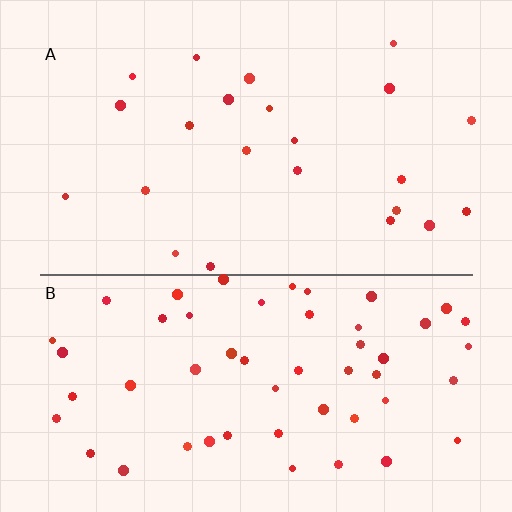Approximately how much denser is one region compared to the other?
Approximately 2.3× — region B over region A.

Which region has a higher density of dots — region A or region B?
B (the bottom).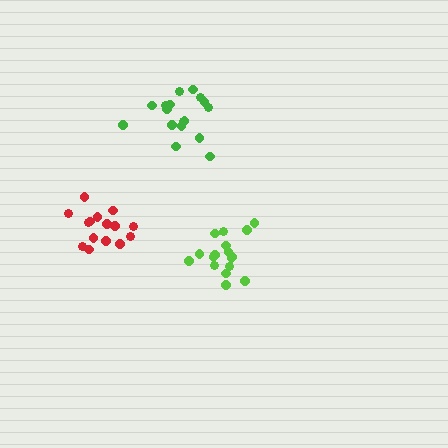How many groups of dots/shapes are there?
There are 3 groups.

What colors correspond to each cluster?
The clusters are colored: lime, green, red.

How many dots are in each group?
Group 1: 17 dots, Group 2: 17 dots, Group 3: 15 dots (49 total).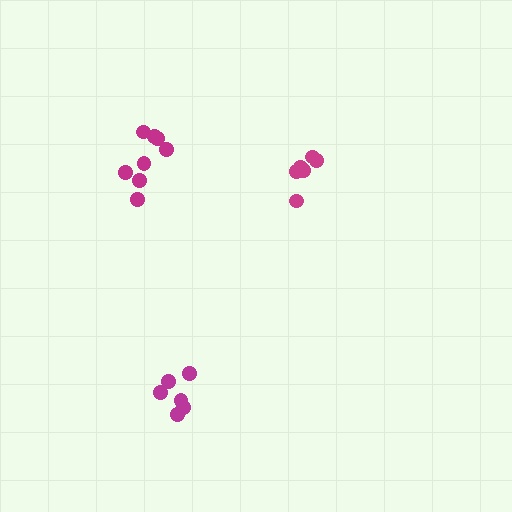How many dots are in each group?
Group 1: 8 dots, Group 2: 6 dots, Group 3: 6 dots (20 total).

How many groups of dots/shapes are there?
There are 3 groups.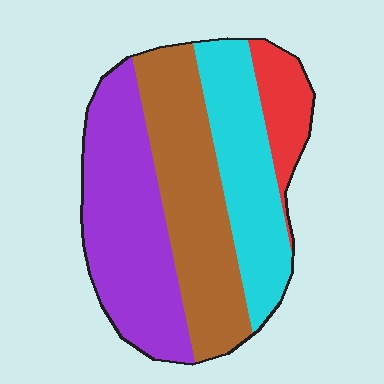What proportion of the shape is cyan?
Cyan covers 24% of the shape.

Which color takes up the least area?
Red, at roughly 10%.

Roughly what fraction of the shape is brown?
Brown takes up between a sixth and a third of the shape.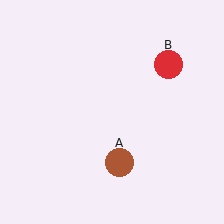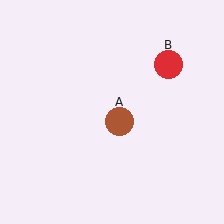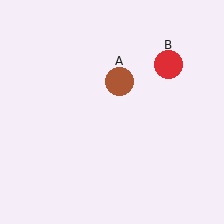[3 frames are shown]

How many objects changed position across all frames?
1 object changed position: brown circle (object A).